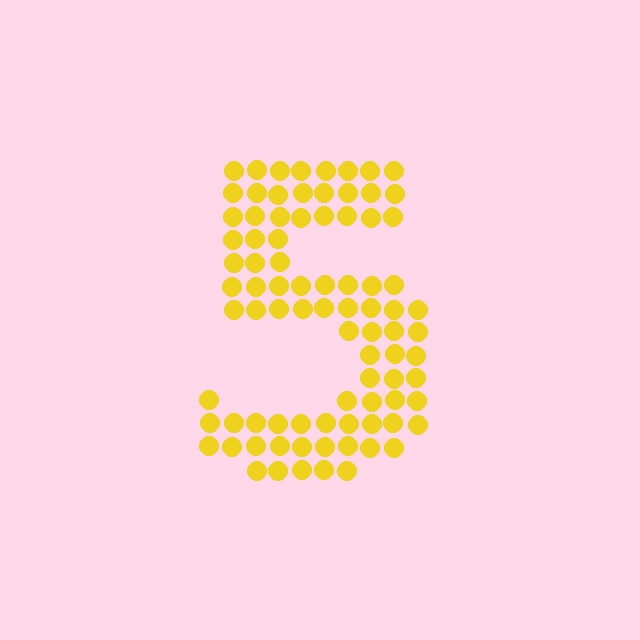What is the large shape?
The large shape is the digit 5.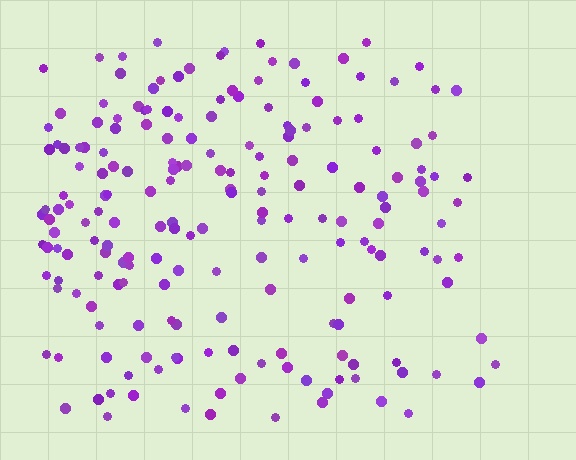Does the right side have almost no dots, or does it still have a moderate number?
Still a moderate number, just noticeably fewer than the left.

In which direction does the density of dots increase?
From right to left, with the left side densest.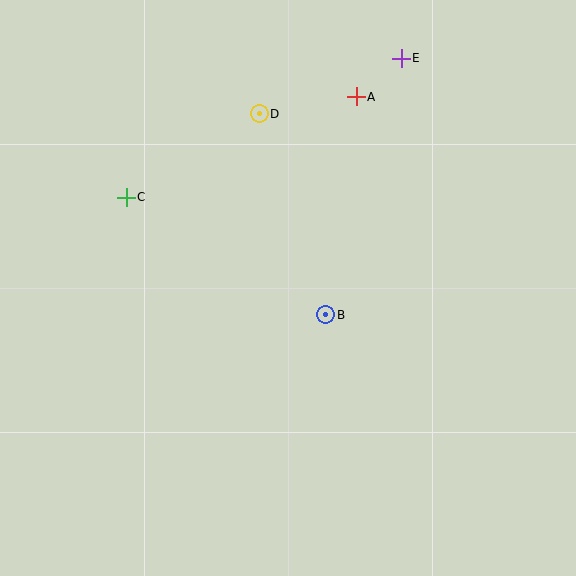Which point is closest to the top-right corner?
Point E is closest to the top-right corner.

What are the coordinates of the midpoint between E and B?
The midpoint between E and B is at (363, 187).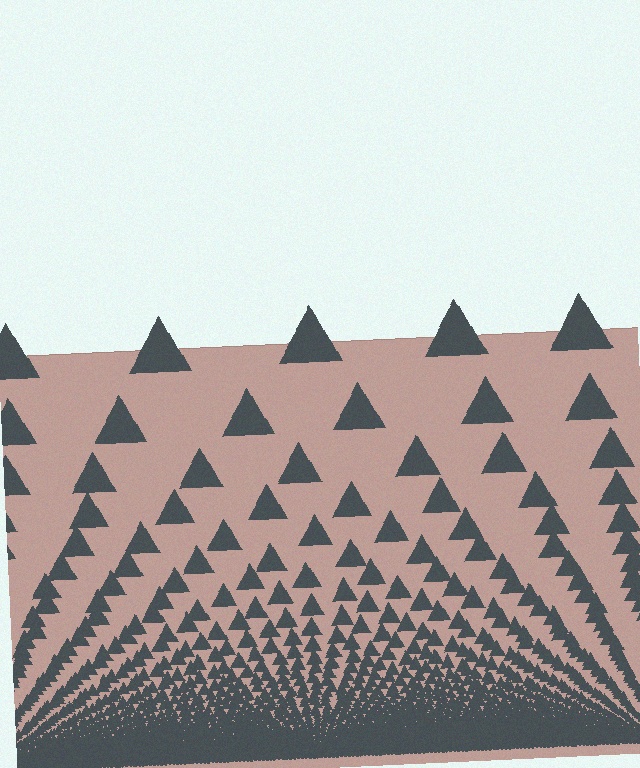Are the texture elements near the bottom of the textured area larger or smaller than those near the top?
Smaller. The gradient is inverted — elements near the bottom are smaller and denser.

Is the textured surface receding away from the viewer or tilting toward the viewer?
The surface appears to tilt toward the viewer. Texture elements get larger and sparser toward the top.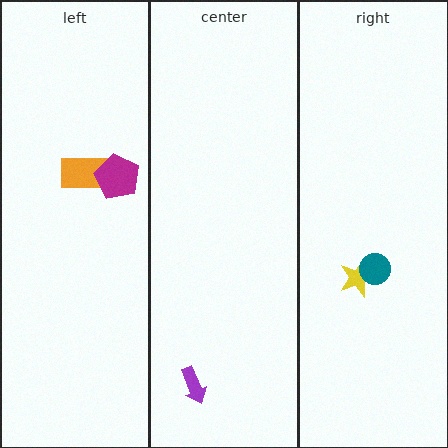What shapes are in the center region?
The purple arrow.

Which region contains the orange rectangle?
The left region.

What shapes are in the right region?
The yellow star, the teal circle.